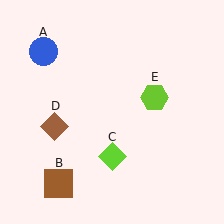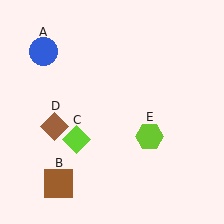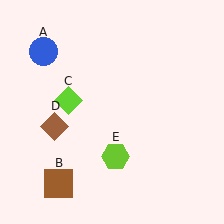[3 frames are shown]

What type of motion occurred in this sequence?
The lime diamond (object C), lime hexagon (object E) rotated clockwise around the center of the scene.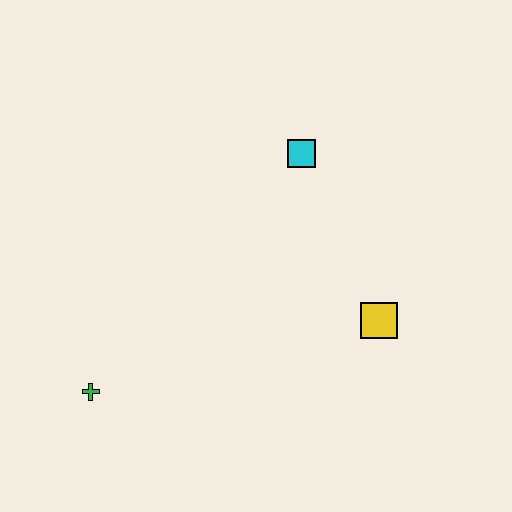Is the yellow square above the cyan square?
No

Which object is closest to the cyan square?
The yellow square is closest to the cyan square.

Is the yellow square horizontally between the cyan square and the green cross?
No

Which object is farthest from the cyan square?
The green cross is farthest from the cyan square.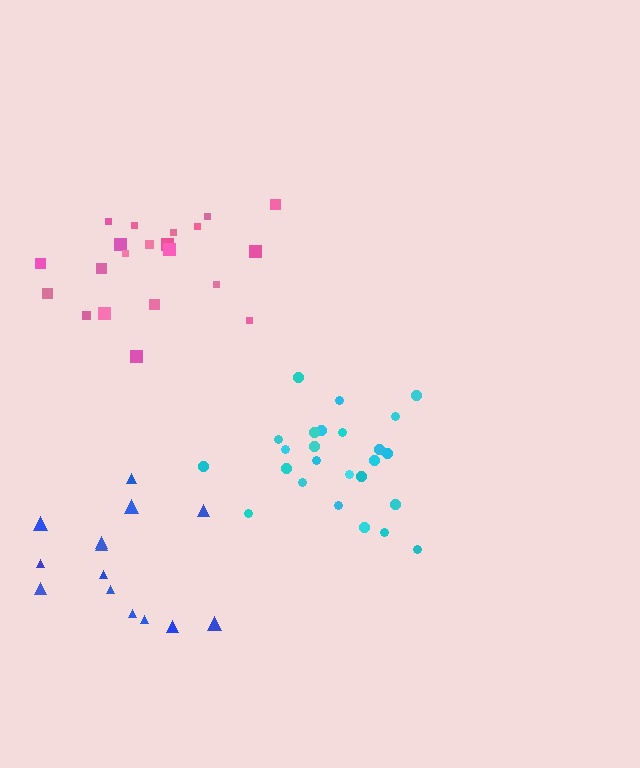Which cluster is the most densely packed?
Cyan.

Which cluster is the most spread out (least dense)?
Blue.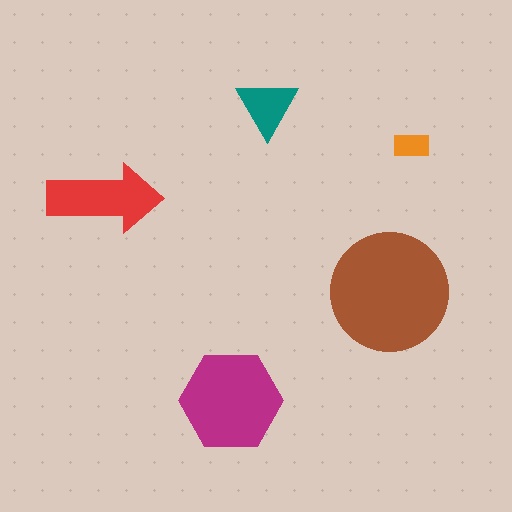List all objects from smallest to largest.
The orange rectangle, the teal triangle, the red arrow, the magenta hexagon, the brown circle.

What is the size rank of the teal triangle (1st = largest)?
4th.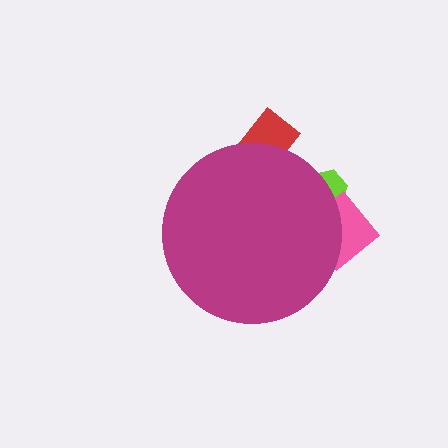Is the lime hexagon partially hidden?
Yes, the lime hexagon is partially hidden behind the magenta circle.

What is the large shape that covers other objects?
A magenta circle.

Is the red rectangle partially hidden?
Yes, the red rectangle is partially hidden behind the magenta circle.